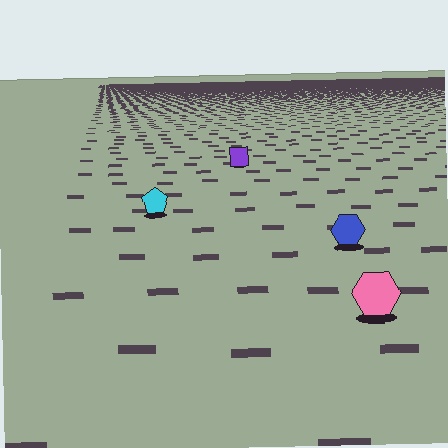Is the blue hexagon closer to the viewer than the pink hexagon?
No. The pink hexagon is closer — you can tell from the texture gradient: the ground texture is coarser near it.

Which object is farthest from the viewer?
The purple square is farthest from the viewer. It appears smaller and the ground texture around it is denser.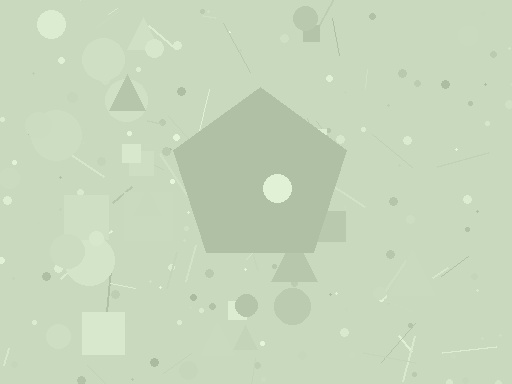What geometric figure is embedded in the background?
A pentagon is embedded in the background.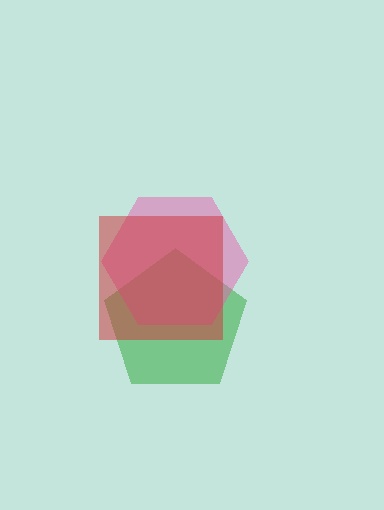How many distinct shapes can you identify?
There are 3 distinct shapes: a green pentagon, a pink hexagon, a red square.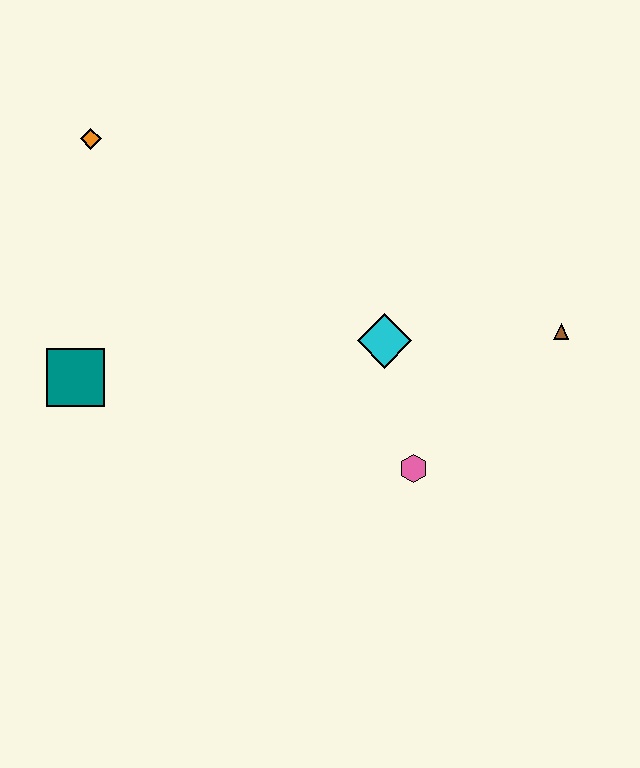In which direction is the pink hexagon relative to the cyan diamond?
The pink hexagon is below the cyan diamond.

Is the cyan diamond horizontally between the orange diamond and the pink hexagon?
Yes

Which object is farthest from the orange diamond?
The brown triangle is farthest from the orange diamond.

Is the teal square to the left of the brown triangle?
Yes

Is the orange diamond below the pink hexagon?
No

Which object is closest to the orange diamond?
The teal square is closest to the orange diamond.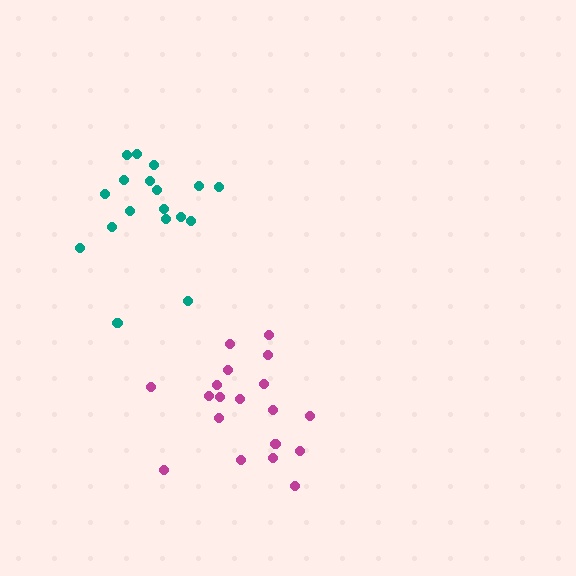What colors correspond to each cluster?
The clusters are colored: teal, magenta.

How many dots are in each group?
Group 1: 18 dots, Group 2: 19 dots (37 total).